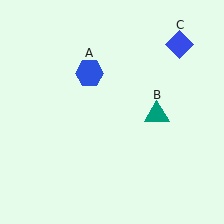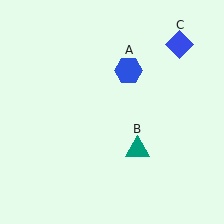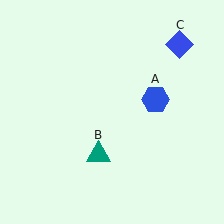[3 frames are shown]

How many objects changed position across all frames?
2 objects changed position: blue hexagon (object A), teal triangle (object B).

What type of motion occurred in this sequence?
The blue hexagon (object A), teal triangle (object B) rotated clockwise around the center of the scene.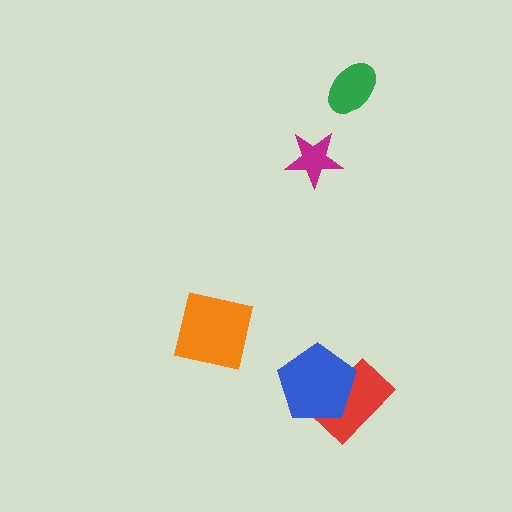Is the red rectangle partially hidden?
Yes, it is partially covered by another shape.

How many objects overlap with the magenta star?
0 objects overlap with the magenta star.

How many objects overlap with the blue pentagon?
1 object overlaps with the blue pentagon.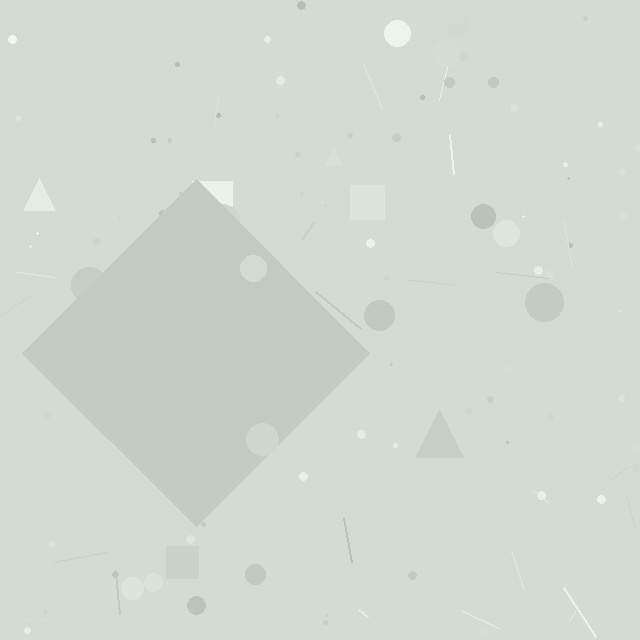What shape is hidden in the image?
A diamond is hidden in the image.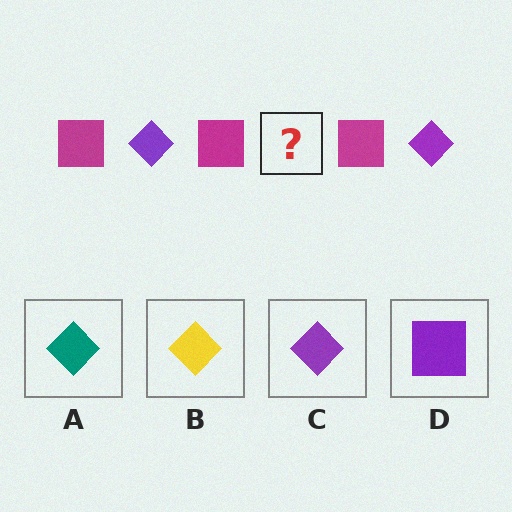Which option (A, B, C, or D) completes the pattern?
C.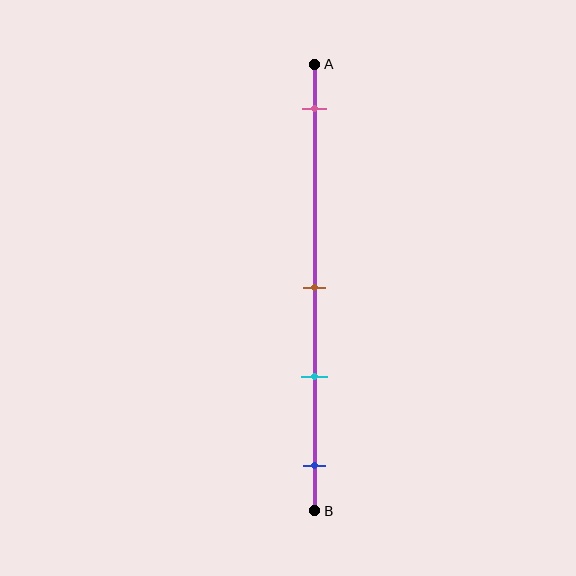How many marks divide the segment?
There are 4 marks dividing the segment.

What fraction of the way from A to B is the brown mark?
The brown mark is approximately 50% (0.5) of the way from A to B.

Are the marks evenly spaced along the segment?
No, the marks are not evenly spaced.